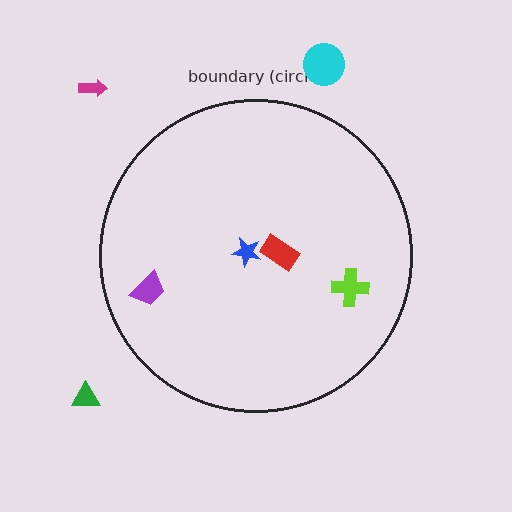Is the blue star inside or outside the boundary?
Inside.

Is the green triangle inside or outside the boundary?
Outside.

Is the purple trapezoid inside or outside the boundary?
Inside.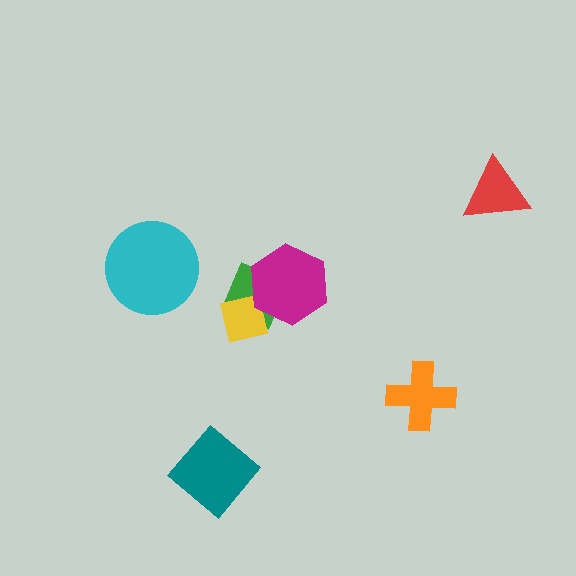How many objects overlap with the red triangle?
0 objects overlap with the red triangle.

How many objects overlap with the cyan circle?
0 objects overlap with the cyan circle.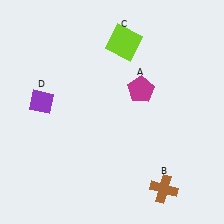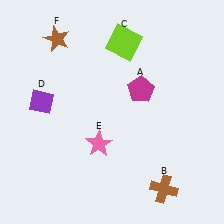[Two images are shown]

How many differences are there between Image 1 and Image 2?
There are 2 differences between the two images.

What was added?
A pink star (E), a brown star (F) were added in Image 2.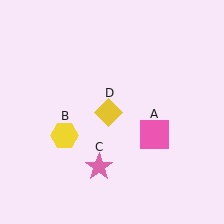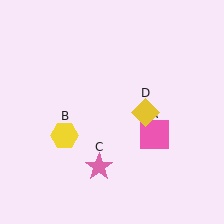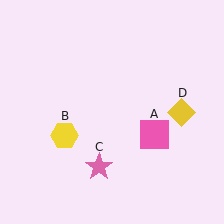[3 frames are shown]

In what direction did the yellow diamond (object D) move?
The yellow diamond (object D) moved right.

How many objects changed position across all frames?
1 object changed position: yellow diamond (object D).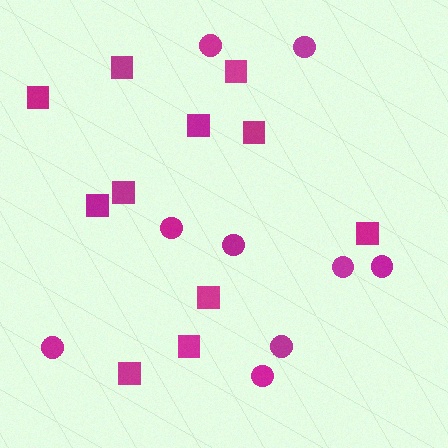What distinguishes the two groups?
There are 2 groups: one group of squares (11) and one group of circles (9).